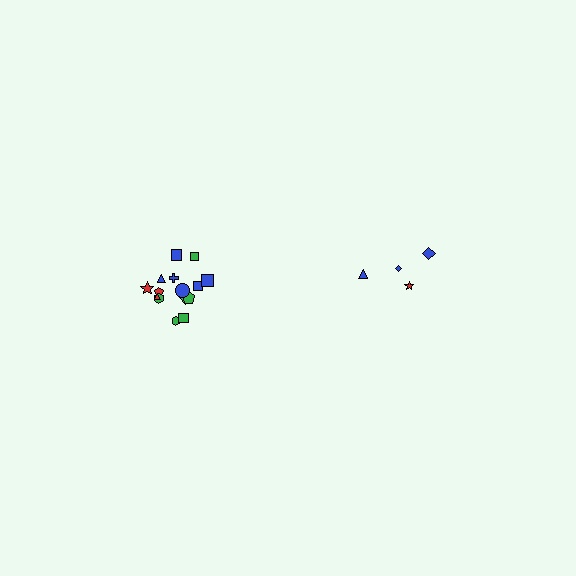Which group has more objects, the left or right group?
The left group.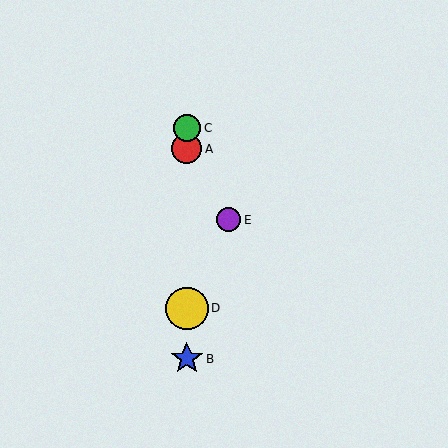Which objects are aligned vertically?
Objects A, B, C, D are aligned vertically.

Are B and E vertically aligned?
No, B is at x≈187 and E is at x≈229.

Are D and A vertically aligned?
Yes, both are at x≈187.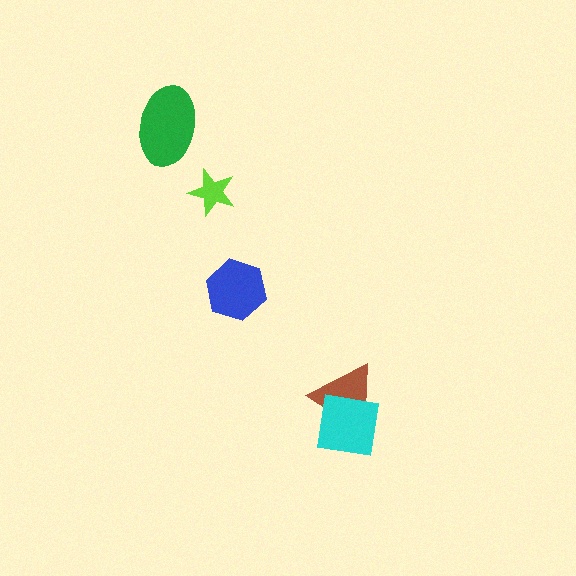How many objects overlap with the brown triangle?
1 object overlaps with the brown triangle.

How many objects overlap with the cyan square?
1 object overlaps with the cyan square.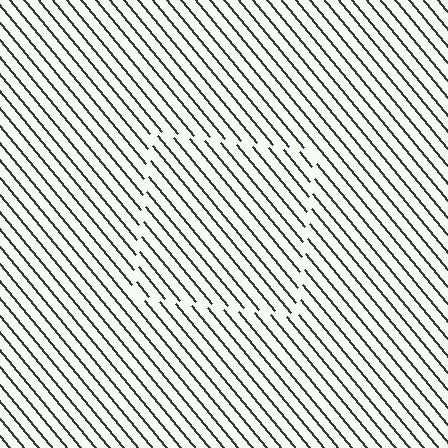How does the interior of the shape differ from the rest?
The interior of the shape contains the same grating, shifted by half a period — the contour is defined by the phase discontinuity where line-ends from the inner and outer gratings abut.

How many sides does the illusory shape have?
4 sides — the line-ends trace a square.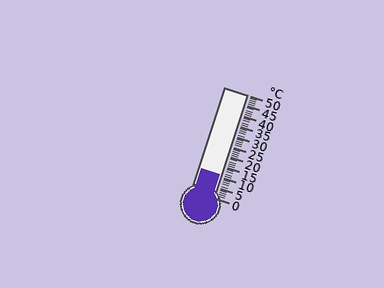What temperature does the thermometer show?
The thermometer shows approximately 11°C.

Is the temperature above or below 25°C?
The temperature is below 25°C.